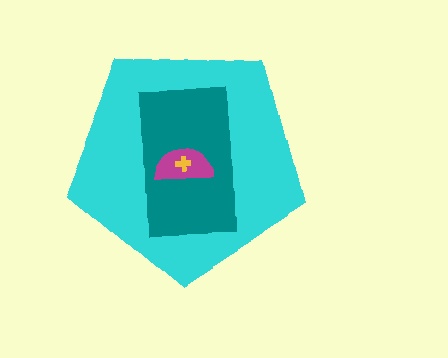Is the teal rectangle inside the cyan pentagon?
Yes.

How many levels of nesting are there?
4.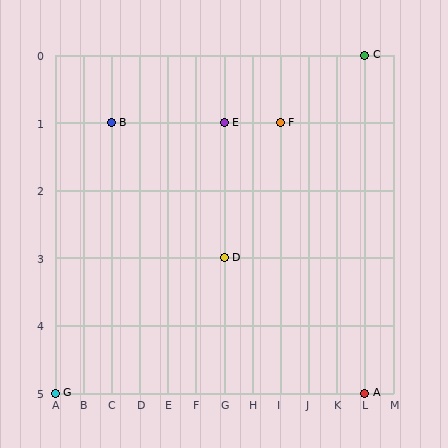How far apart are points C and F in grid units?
Points C and F are 3 columns and 1 row apart (about 3.2 grid units diagonally).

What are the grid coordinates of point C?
Point C is at grid coordinates (L, 0).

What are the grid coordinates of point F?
Point F is at grid coordinates (I, 1).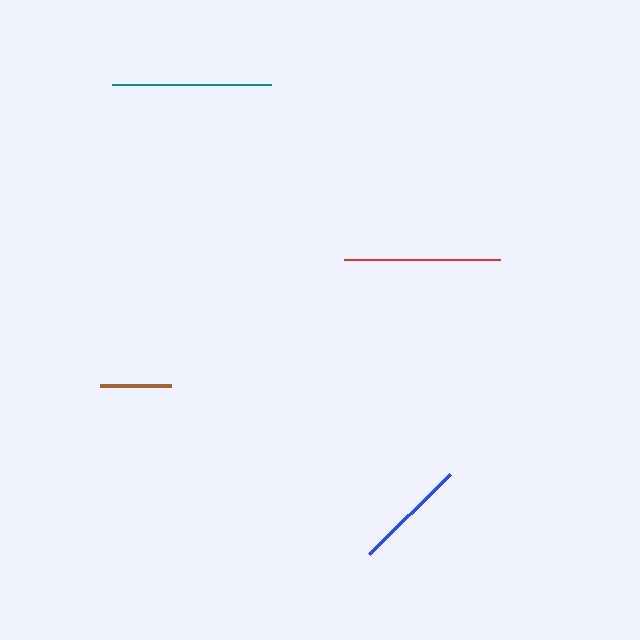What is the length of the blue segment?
The blue segment is approximately 114 pixels long.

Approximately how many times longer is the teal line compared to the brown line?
The teal line is approximately 2.2 times the length of the brown line.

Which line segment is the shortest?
The brown line is the shortest at approximately 71 pixels.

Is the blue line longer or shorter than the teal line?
The teal line is longer than the blue line.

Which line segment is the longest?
The teal line is the longest at approximately 159 pixels.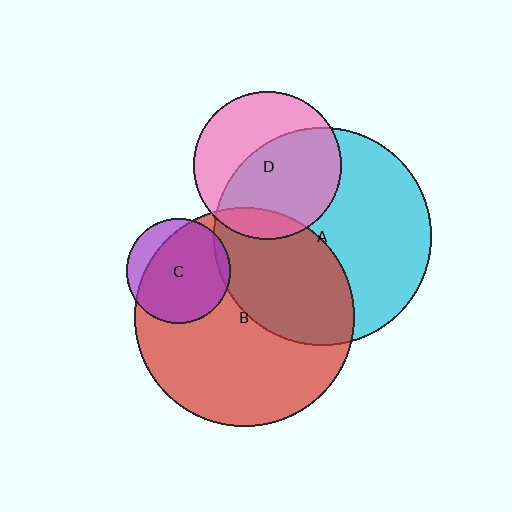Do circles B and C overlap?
Yes.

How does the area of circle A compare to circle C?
Approximately 4.3 times.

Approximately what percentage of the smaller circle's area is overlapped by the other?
Approximately 80%.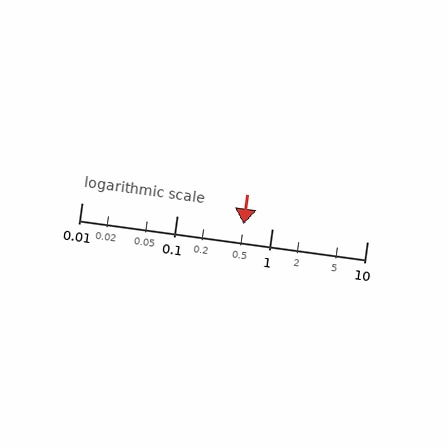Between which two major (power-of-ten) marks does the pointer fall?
The pointer is between 0.1 and 1.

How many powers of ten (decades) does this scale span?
The scale spans 3 decades, from 0.01 to 10.